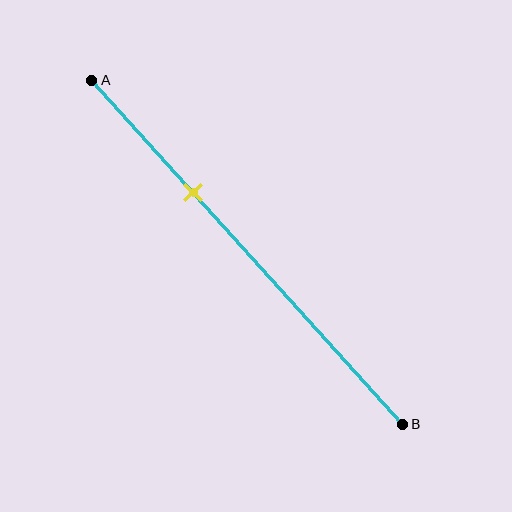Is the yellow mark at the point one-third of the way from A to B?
Yes, the mark is approximately at the one-third point.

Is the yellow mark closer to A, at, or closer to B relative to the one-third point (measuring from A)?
The yellow mark is approximately at the one-third point of segment AB.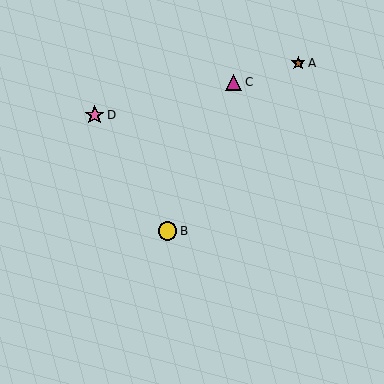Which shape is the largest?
The pink star (labeled D) is the largest.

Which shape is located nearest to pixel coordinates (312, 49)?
The brown star (labeled A) at (298, 63) is nearest to that location.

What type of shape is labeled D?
Shape D is a pink star.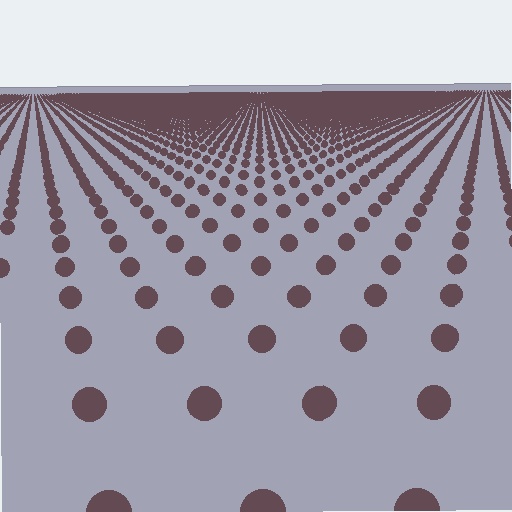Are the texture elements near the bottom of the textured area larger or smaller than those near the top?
Larger. Near the bottom, elements are closer to the viewer and appear at a bigger on-screen size.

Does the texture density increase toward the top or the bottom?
Density increases toward the top.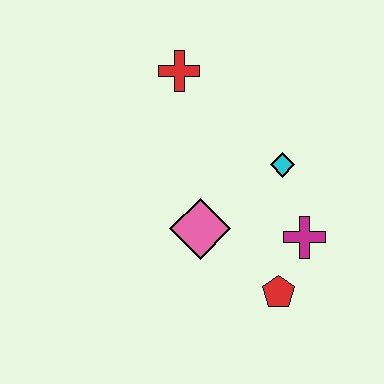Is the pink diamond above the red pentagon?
Yes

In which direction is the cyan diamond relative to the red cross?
The cyan diamond is to the right of the red cross.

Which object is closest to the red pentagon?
The magenta cross is closest to the red pentagon.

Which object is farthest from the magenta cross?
The red cross is farthest from the magenta cross.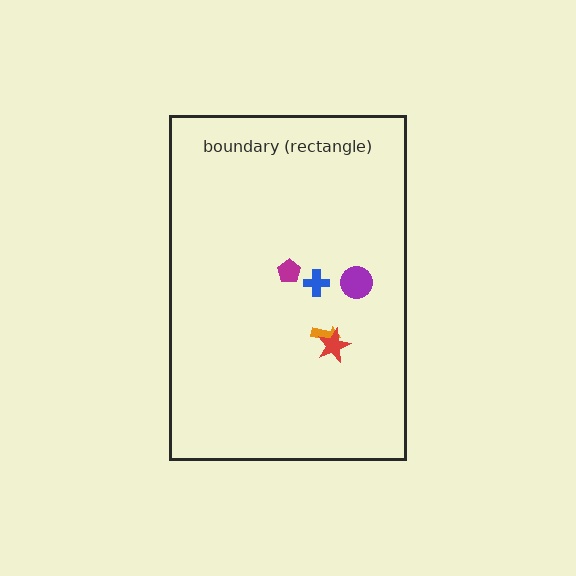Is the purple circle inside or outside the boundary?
Inside.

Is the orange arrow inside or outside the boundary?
Inside.